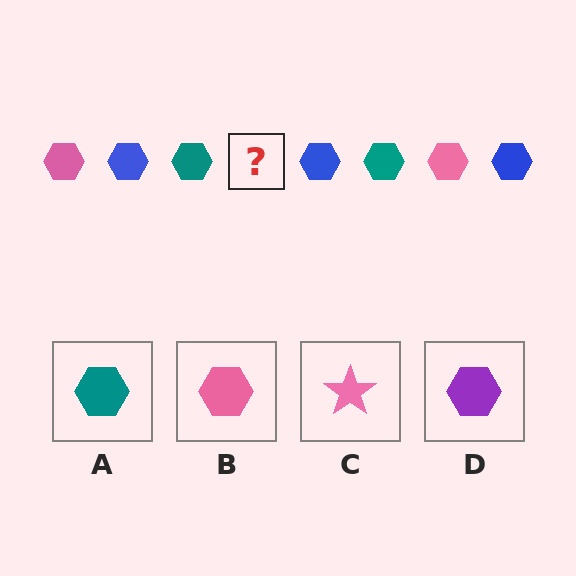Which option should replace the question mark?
Option B.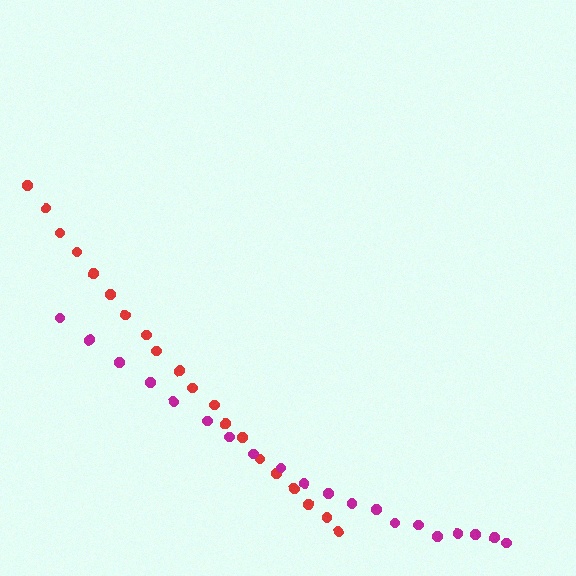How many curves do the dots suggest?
There are 2 distinct paths.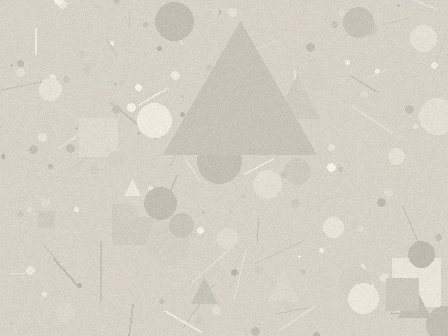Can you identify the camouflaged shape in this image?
The camouflaged shape is a triangle.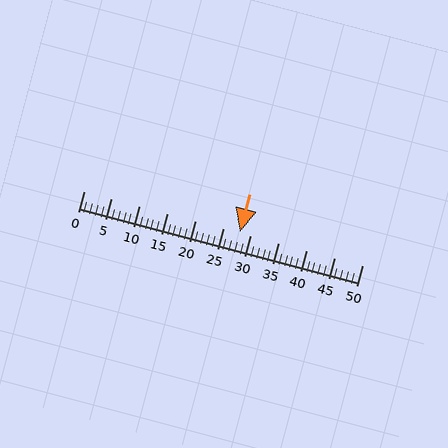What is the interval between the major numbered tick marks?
The major tick marks are spaced 5 units apart.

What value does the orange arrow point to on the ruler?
The orange arrow points to approximately 28.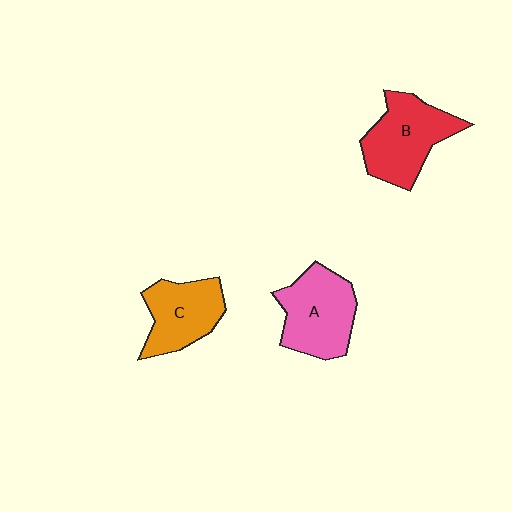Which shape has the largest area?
Shape B (red).